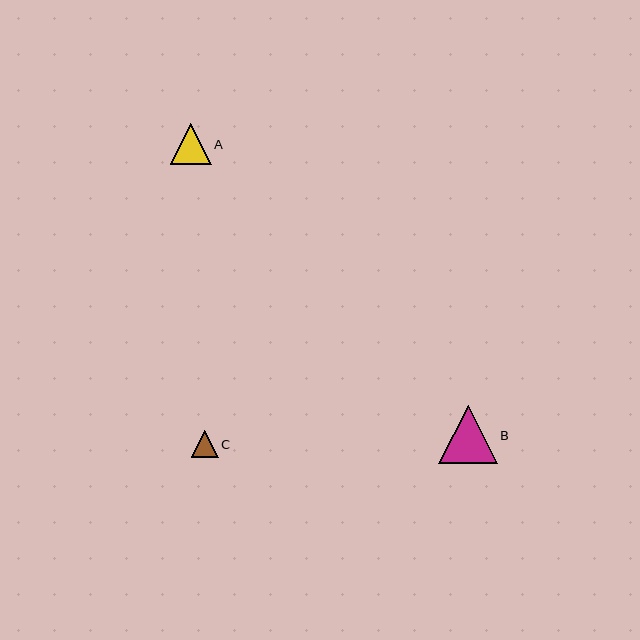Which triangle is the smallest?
Triangle C is the smallest with a size of approximately 27 pixels.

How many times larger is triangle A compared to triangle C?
Triangle A is approximately 1.5 times the size of triangle C.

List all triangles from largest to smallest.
From largest to smallest: B, A, C.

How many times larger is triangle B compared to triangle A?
Triangle B is approximately 1.4 times the size of triangle A.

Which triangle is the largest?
Triangle B is the largest with a size of approximately 59 pixels.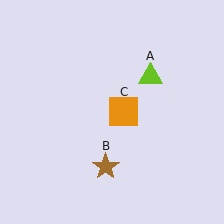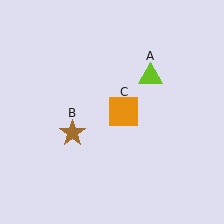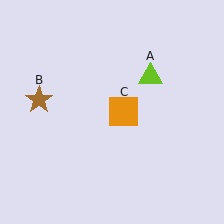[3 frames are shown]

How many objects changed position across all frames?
1 object changed position: brown star (object B).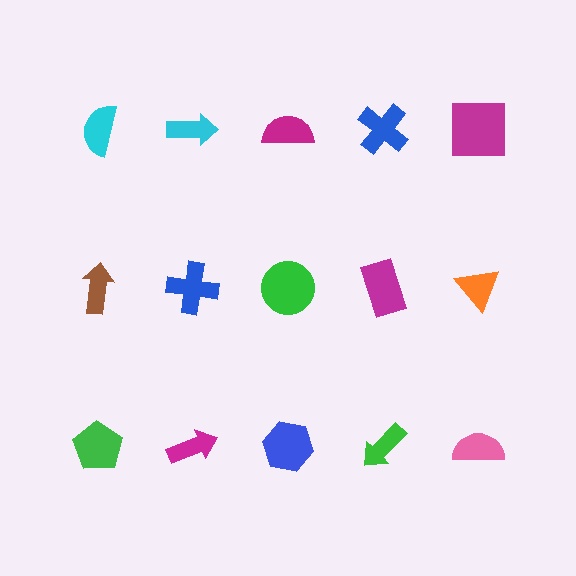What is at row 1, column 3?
A magenta semicircle.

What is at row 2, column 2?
A blue cross.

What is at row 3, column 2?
A magenta arrow.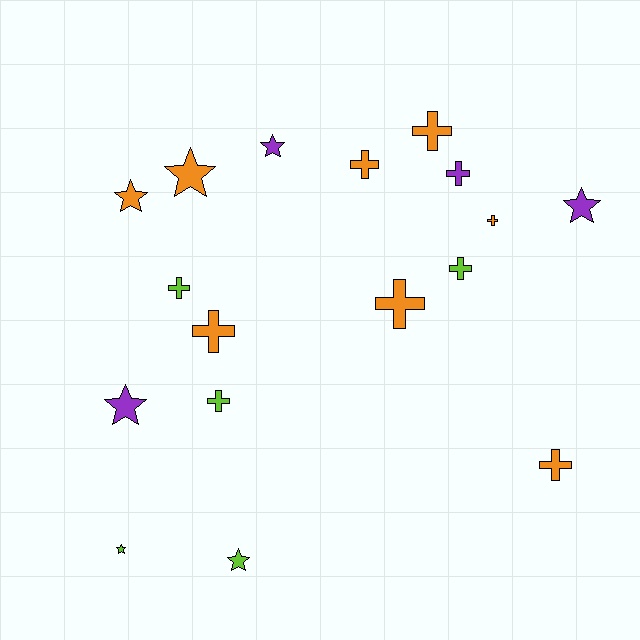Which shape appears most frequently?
Cross, with 10 objects.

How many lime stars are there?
There are 2 lime stars.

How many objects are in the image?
There are 17 objects.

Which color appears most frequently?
Orange, with 8 objects.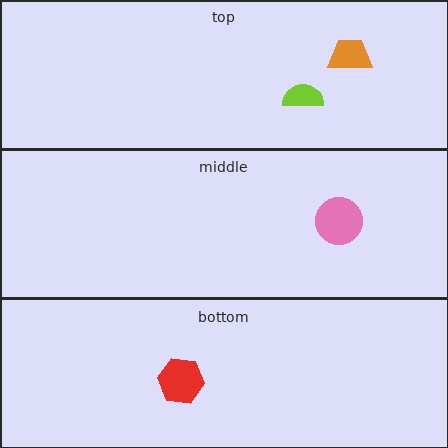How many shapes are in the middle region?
1.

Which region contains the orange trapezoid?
The top region.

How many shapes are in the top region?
2.